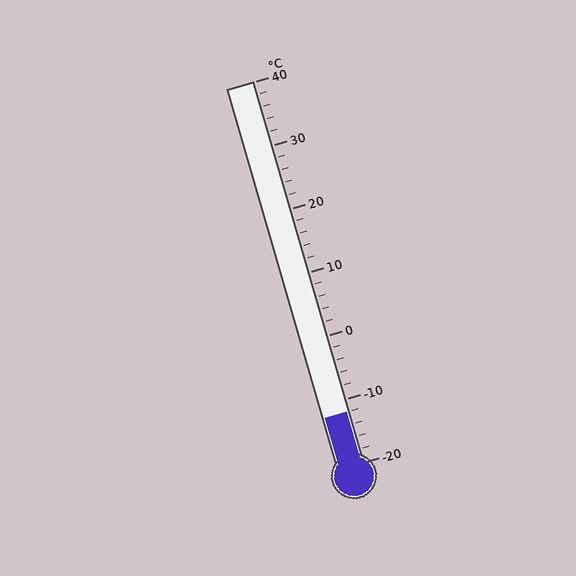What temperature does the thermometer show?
The thermometer shows approximately -12°C.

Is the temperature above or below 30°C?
The temperature is below 30°C.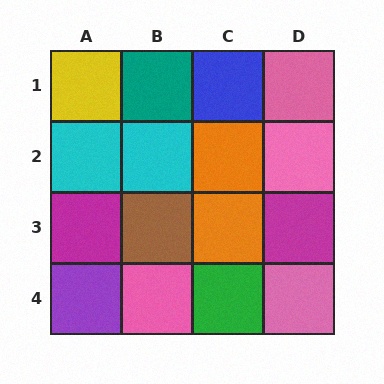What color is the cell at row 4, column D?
Pink.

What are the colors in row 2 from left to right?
Cyan, cyan, orange, pink.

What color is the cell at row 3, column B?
Brown.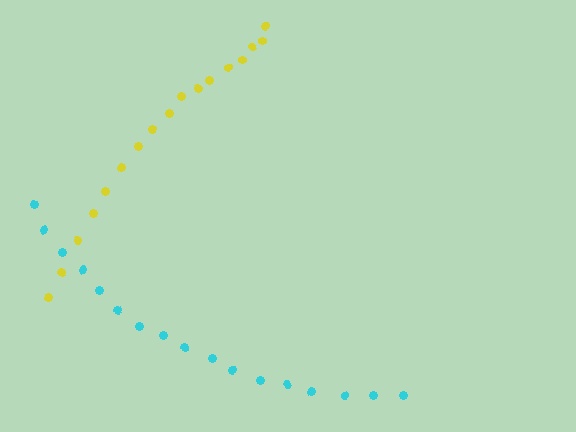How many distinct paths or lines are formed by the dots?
There are 2 distinct paths.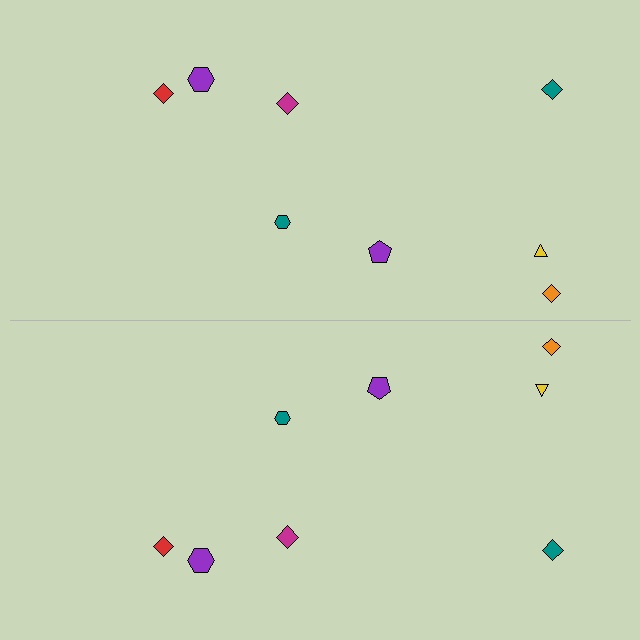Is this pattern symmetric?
Yes, this pattern has bilateral (reflection) symmetry.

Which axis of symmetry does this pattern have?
The pattern has a horizontal axis of symmetry running through the center of the image.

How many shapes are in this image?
There are 16 shapes in this image.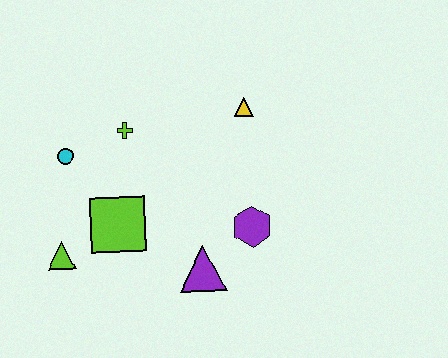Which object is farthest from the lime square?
The yellow triangle is farthest from the lime square.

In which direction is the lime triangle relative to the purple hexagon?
The lime triangle is to the left of the purple hexagon.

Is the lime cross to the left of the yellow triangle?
Yes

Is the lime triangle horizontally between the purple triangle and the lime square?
No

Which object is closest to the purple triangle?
The purple hexagon is closest to the purple triangle.